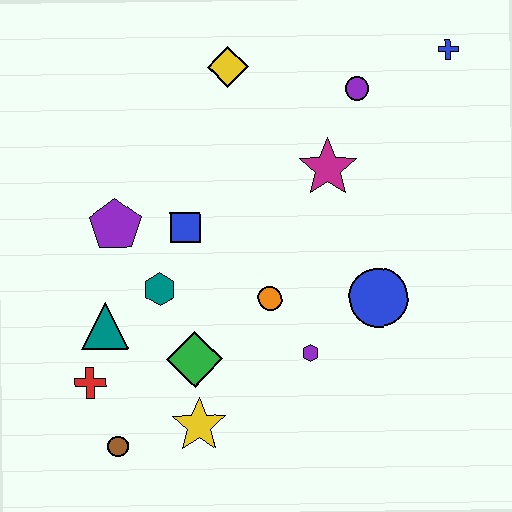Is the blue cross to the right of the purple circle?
Yes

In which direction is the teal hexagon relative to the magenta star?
The teal hexagon is to the left of the magenta star.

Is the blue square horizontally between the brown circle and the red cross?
No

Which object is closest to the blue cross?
The purple circle is closest to the blue cross.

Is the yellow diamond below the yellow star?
No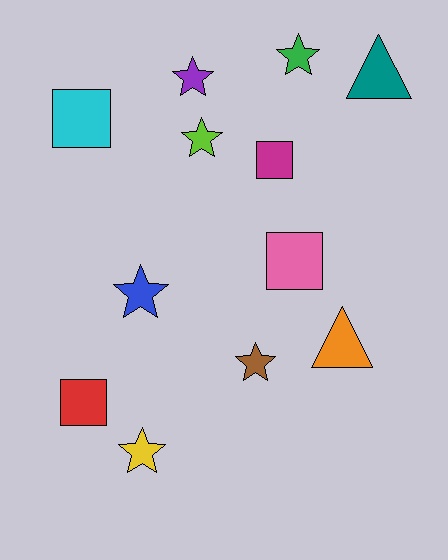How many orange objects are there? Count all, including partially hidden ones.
There is 1 orange object.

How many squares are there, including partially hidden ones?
There are 4 squares.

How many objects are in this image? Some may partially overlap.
There are 12 objects.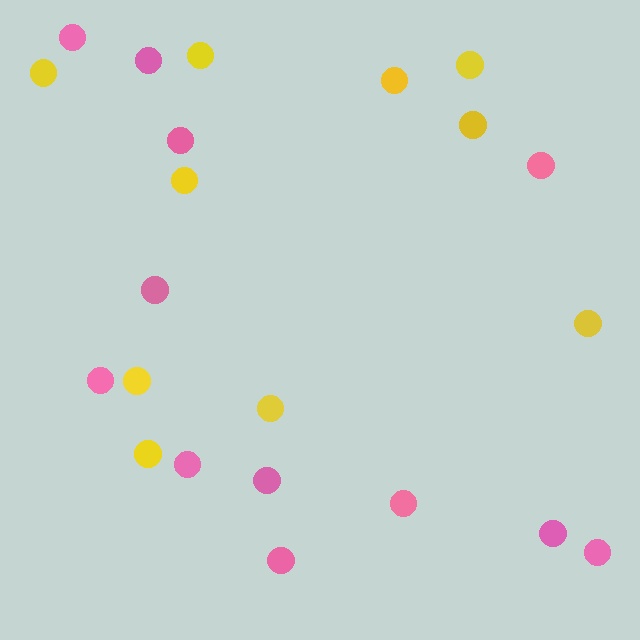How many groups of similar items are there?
There are 2 groups: one group of pink circles (12) and one group of yellow circles (10).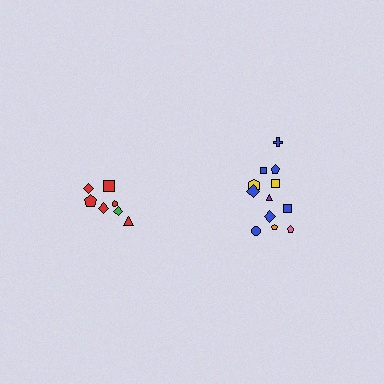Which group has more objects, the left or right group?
The right group.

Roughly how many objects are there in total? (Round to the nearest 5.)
Roughly 20 objects in total.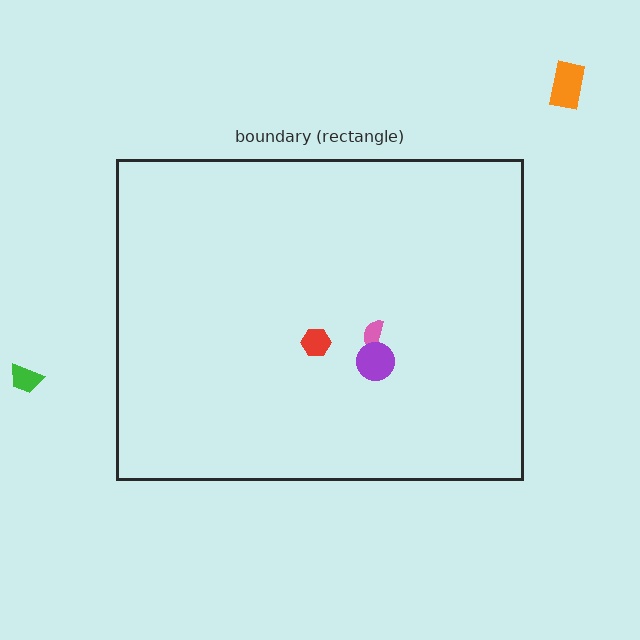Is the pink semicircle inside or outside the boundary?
Inside.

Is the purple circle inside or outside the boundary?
Inside.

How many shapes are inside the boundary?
3 inside, 2 outside.